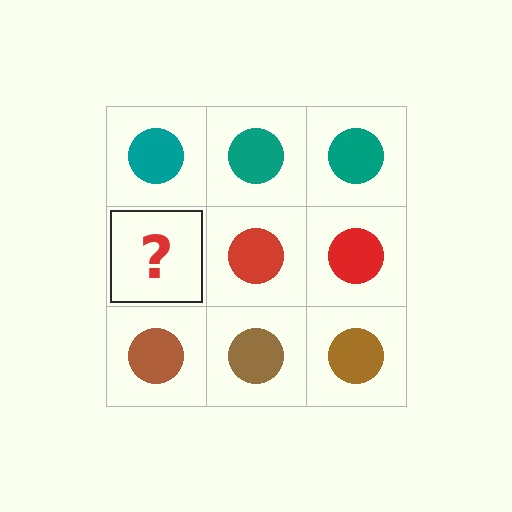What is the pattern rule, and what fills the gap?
The rule is that each row has a consistent color. The gap should be filled with a red circle.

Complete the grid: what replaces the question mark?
The question mark should be replaced with a red circle.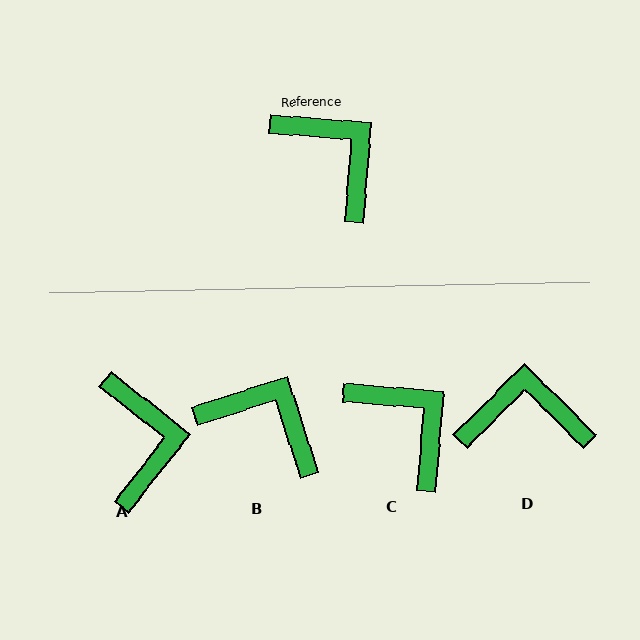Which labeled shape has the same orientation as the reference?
C.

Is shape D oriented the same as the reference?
No, it is off by about 50 degrees.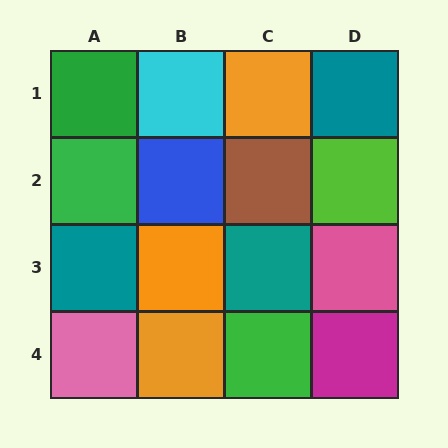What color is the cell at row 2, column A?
Green.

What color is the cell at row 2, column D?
Lime.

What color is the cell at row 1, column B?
Cyan.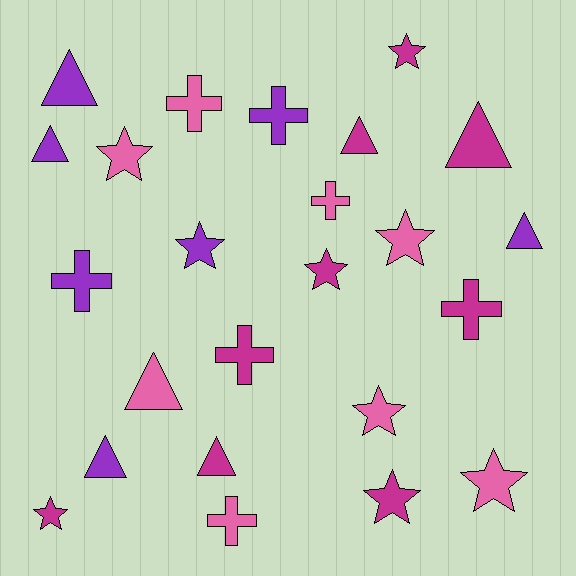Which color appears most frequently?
Magenta, with 9 objects.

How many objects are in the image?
There are 24 objects.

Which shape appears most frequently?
Star, with 9 objects.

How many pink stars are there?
There are 4 pink stars.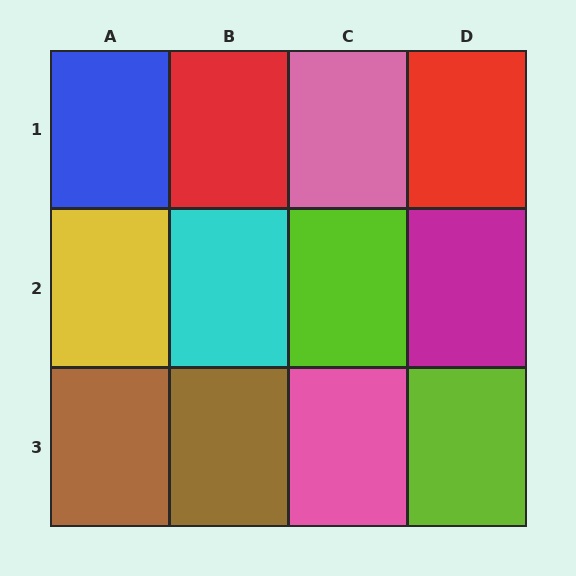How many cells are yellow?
1 cell is yellow.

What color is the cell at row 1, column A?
Blue.